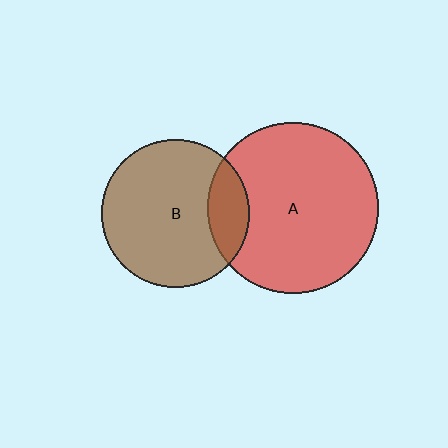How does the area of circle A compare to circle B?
Approximately 1.3 times.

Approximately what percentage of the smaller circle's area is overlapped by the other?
Approximately 20%.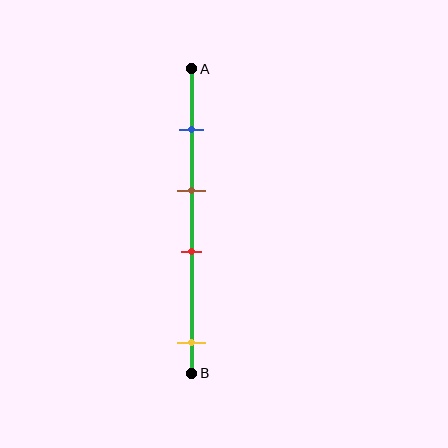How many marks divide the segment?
There are 4 marks dividing the segment.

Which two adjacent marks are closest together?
The brown and red marks are the closest adjacent pair.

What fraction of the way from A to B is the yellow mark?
The yellow mark is approximately 90% (0.9) of the way from A to B.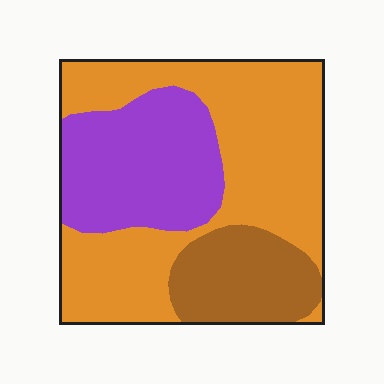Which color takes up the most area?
Orange, at roughly 55%.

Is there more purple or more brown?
Purple.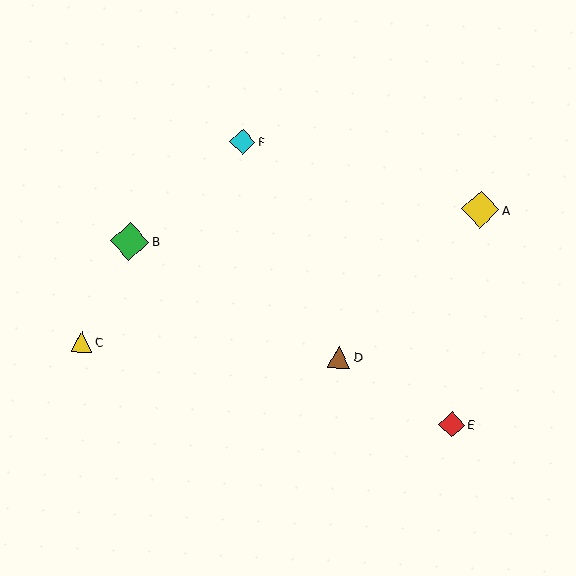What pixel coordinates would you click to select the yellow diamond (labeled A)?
Click at (481, 210) to select the yellow diamond A.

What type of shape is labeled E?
Shape E is a red diamond.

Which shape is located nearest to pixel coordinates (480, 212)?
The yellow diamond (labeled A) at (481, 210) is nearest to that location.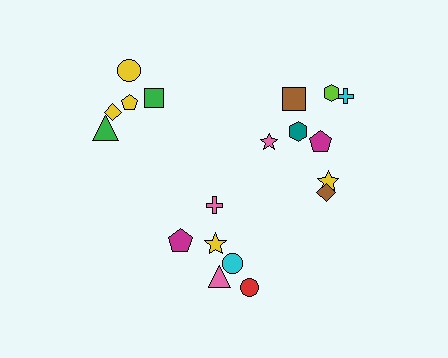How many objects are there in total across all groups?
There are 19 objects.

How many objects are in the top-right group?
There are 8 objects.